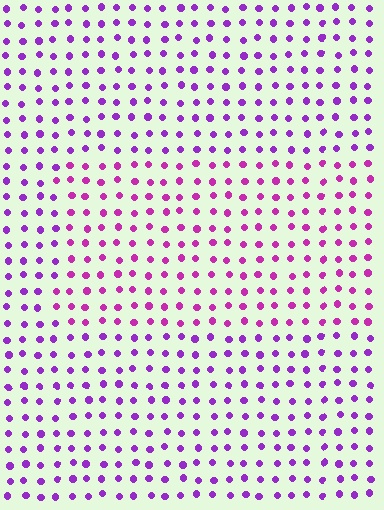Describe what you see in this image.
The image is filled with small purple elements in a uniform arrangement. A rectangle-shaped region is visible where the elements are tinted to a slightly different hue, forming a subtle color boundary.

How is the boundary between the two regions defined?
The boundary is defined purely by a slight shift in hue (about 28 degrees). Spacing, size, and orientation are identical on both sides.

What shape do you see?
I see a rectangle.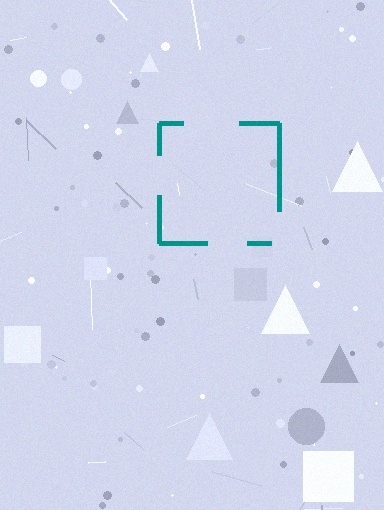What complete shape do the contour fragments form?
The contour fragments form a square.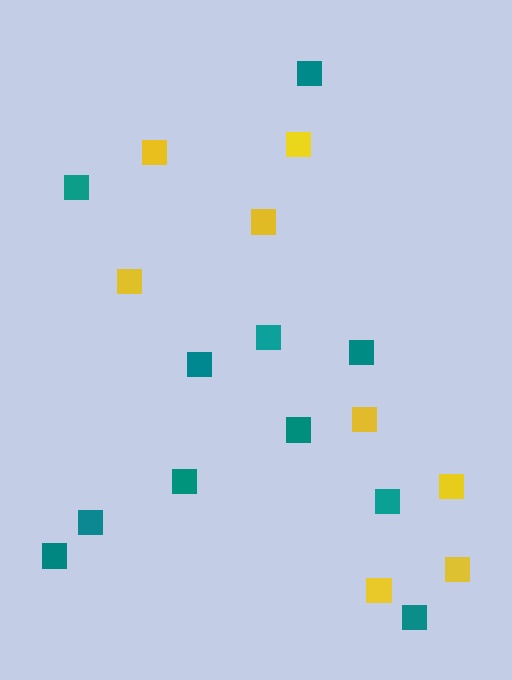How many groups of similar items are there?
There are 2 groups: one group of yellow squares (8) and one group of teal squares (11).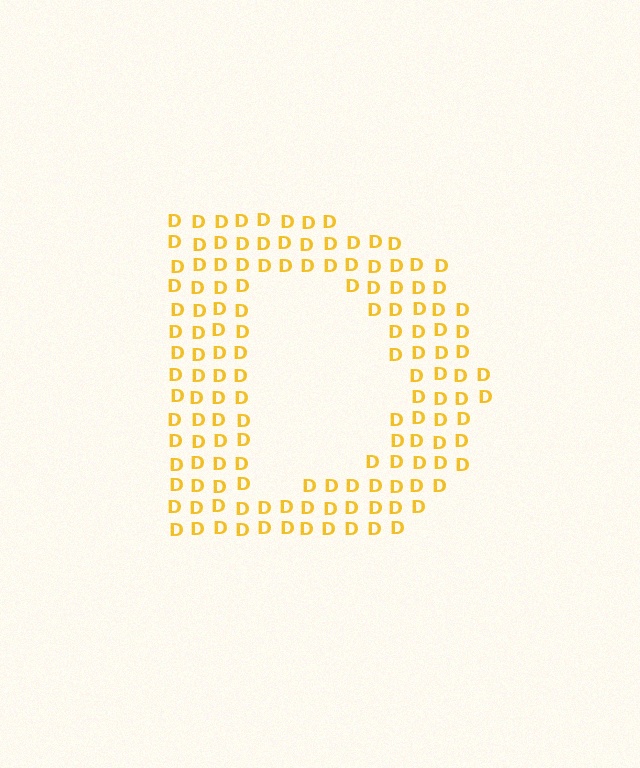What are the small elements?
The small elements are letter D's.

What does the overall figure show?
The overall figure shows the letter D.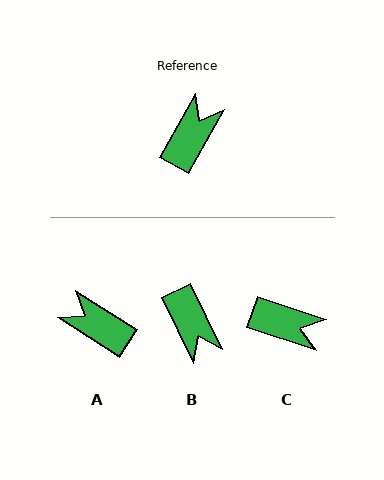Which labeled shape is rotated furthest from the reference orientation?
B, about 126 degrees away.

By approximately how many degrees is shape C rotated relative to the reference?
Approximately 80 degrees clockwise.